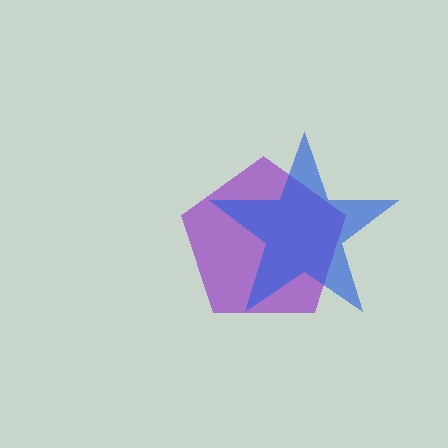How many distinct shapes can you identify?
There are 2 distinct shapes: a purple pentagon, a blue star.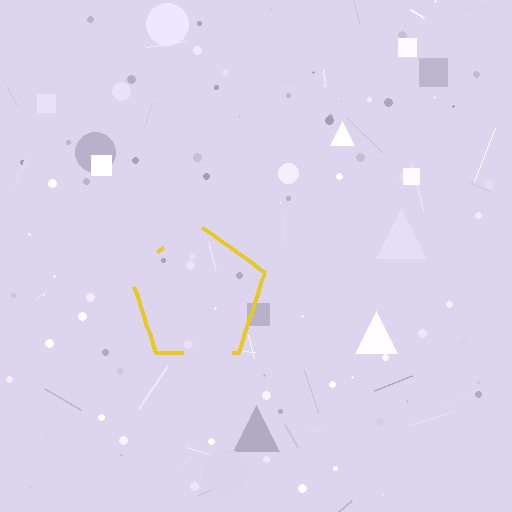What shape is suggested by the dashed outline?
The dashed outline suggests a pentagon.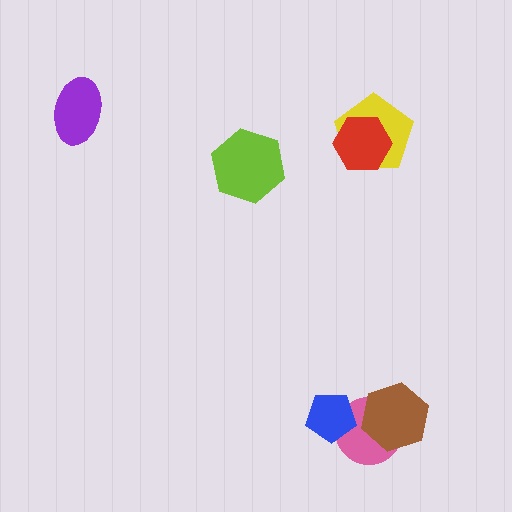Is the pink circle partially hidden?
Yes, it is partially covered by another shape.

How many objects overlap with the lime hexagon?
0 objects overlap with the lime hexagon.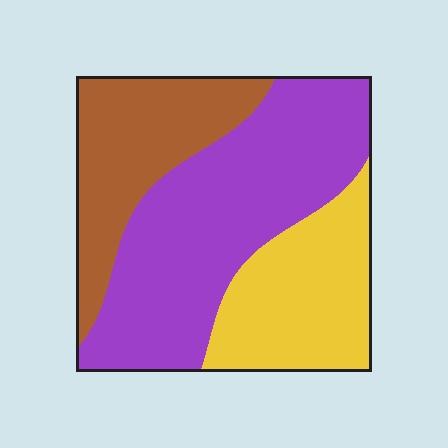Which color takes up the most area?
Purple, at roughly 50%.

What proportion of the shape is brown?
Brown takes up about one quarter (1/4) of the shape.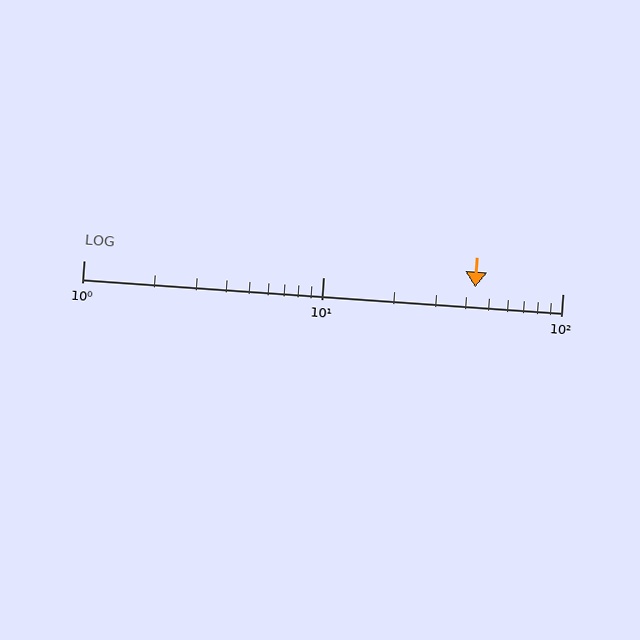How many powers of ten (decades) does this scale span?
The scale spans 2 decades, from 1 to 100.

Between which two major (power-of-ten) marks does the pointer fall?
The pointer is between 10 and 100.